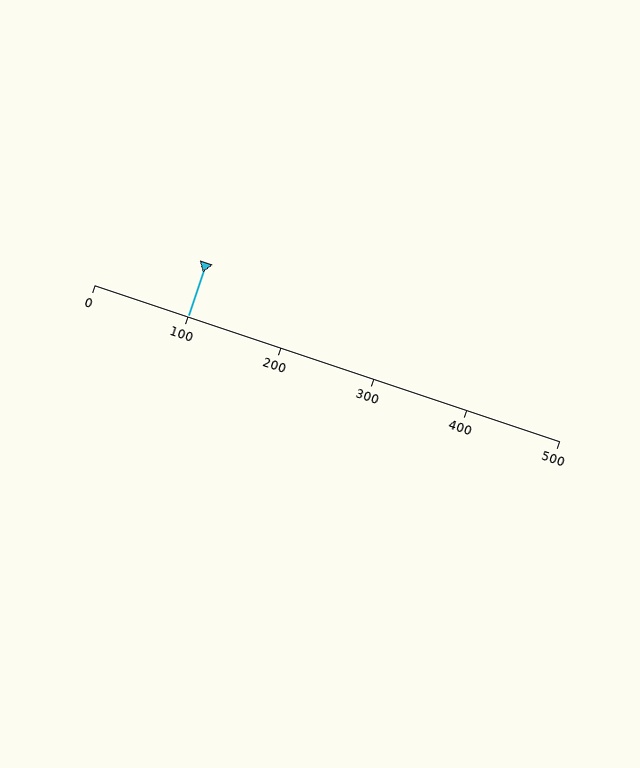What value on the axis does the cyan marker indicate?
The marker indicates approximately 100.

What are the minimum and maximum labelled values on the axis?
The axis runs from 0 to 500.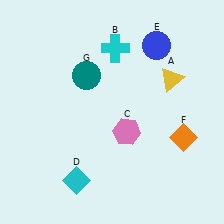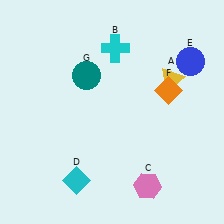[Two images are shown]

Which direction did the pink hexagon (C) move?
The pink hexagon (C) moved down.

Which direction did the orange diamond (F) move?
The orange diamond (F) moved up.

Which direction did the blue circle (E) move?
The blue circle (E) moved right.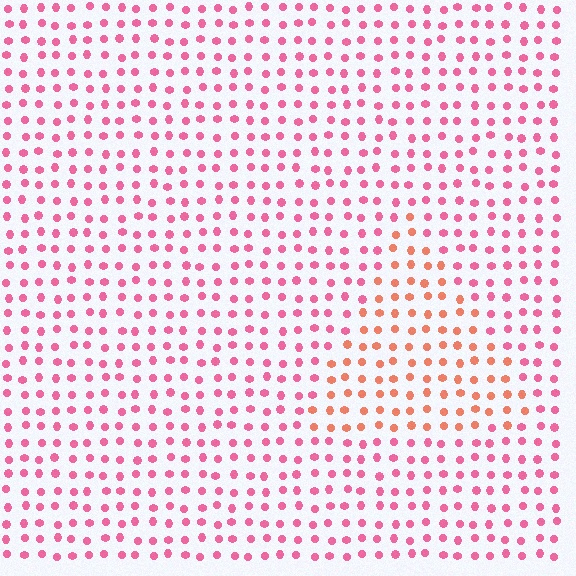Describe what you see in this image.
The image is filled with small pink elements in a uniform arrangement. A triangle-shaped region is visible where the elements are tinted to a slightly different hue, forming a subtle color boundary.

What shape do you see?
I see a triangle.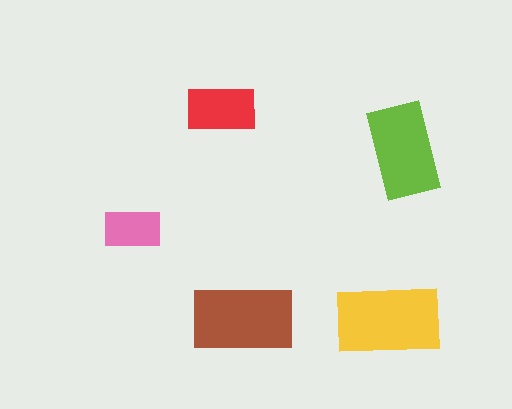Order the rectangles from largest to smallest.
the yellow one, the brown one, the lime one, the red one, the pink one.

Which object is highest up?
The red rectangle is topmost.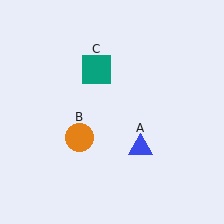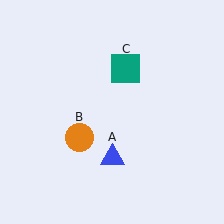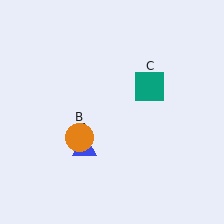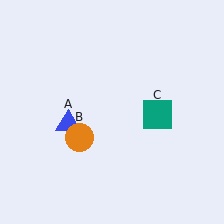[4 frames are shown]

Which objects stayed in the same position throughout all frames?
Orange circle (object B) remained stationary.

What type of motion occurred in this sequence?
The blue triangle (object A), teal square (object C) rotated clockwise around the center of the scene.